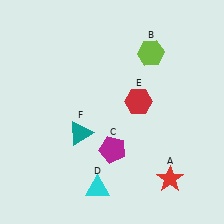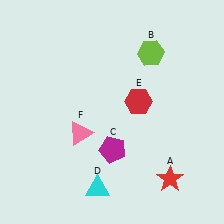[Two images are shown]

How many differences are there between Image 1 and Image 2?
There is 1 difference between the two images.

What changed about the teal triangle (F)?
In Image 1, F is teal. In Image 2, it changed to pink.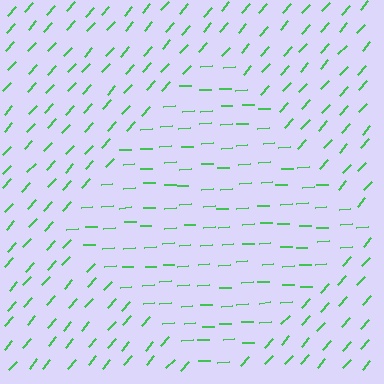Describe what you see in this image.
The image is filled with small green line segments. A diamond region in the image has lines oriented differently from the surrounding lines, creating a visible texture boundary.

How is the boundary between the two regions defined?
The boundary is defined purely by a change in line orientation (approximately 45 degrees difference). All lines are the same color and thickness.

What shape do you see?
I see a diamond.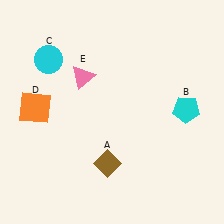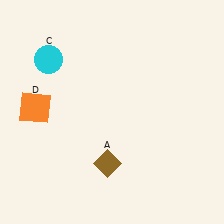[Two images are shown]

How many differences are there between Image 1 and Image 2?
There are 2 differences between the two images.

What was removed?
The cyan pentagon (B), the pink triangle (E) were removed in Image 2.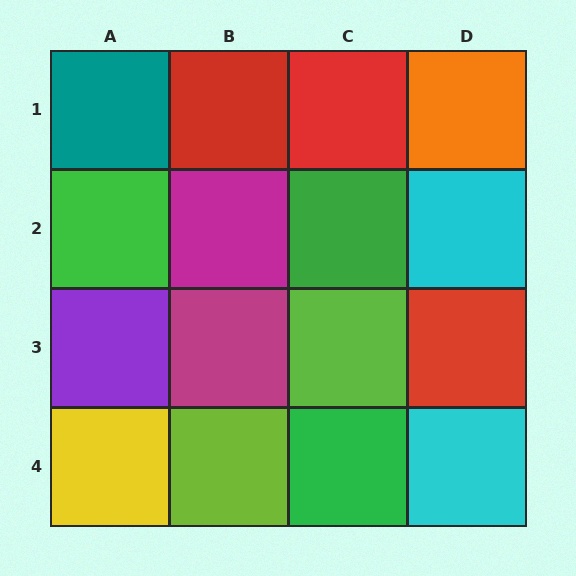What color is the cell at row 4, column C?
Green.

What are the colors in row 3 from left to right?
Purple, magenta, lime, red.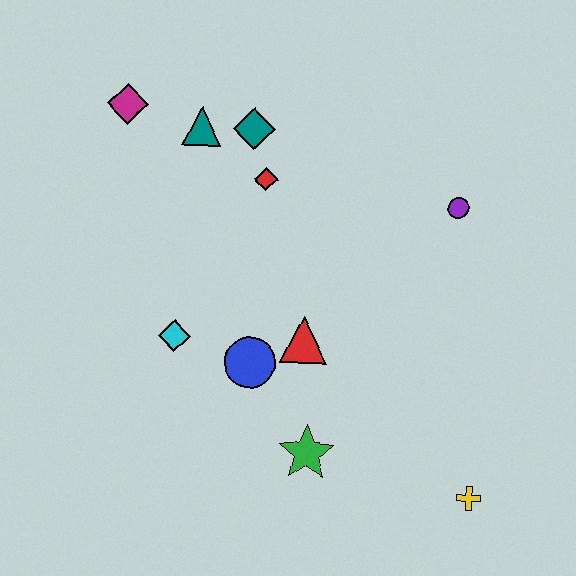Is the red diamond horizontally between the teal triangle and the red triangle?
Yes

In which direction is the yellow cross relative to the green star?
The yellow cross is to the right of the green star.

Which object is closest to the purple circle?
The red diamond is closest to the purple circle.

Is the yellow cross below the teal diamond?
Yes